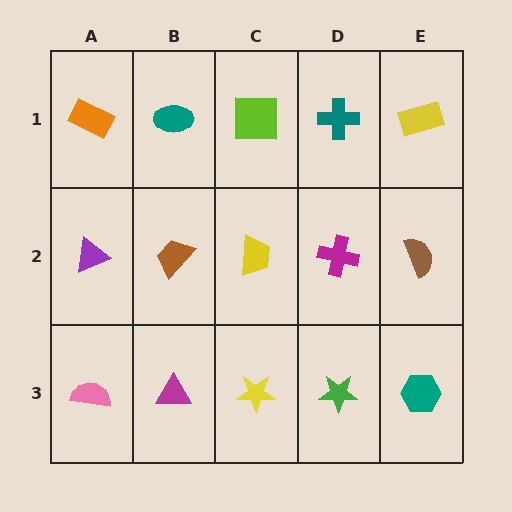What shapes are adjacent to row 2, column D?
A teal cross (row 1, column D), a green star (row 3, column D), a yellow trapezoid (row 2, column C), a brown semicircle (row 2, column E).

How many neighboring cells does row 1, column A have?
2.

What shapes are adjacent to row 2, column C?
A lime square (row 1, column C), a yellow star (row 3, column C), a brown trapezoid (row 2, column B), a magenta cross (row 2, column D).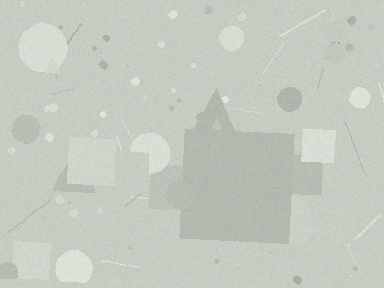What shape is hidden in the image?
A square is hidden in the image.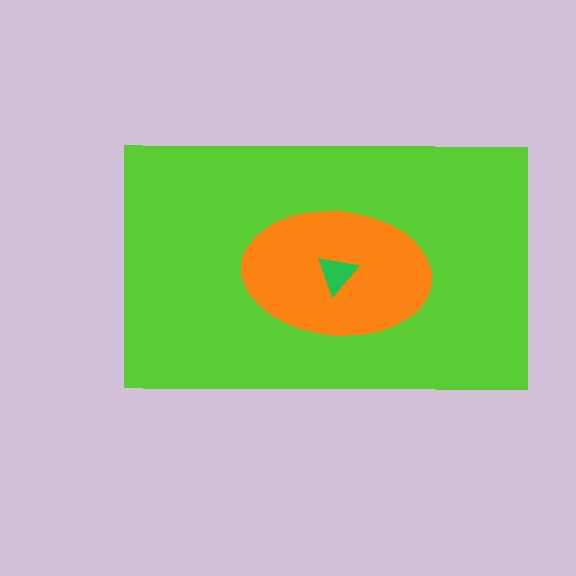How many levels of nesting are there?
3.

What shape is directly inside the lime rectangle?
The orange ellipse.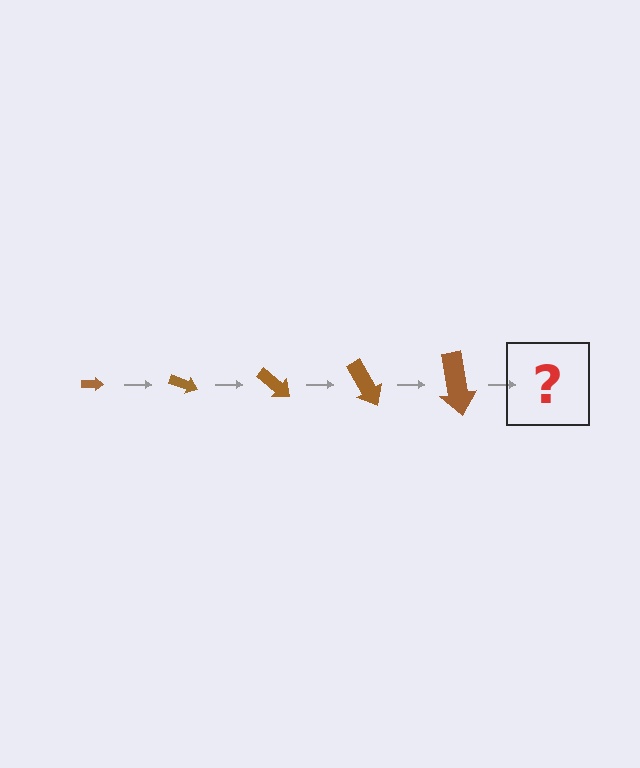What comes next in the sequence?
The next element should be an arrow, larger than the previous one and rotated 100 degrees from the start.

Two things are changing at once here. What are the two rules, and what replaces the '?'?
The two rules are that the arrow grows larger each step and it rotates 20 degrees each step. The '?' should be an arrow, larger than the previous one and rotated 100 degrees from the start.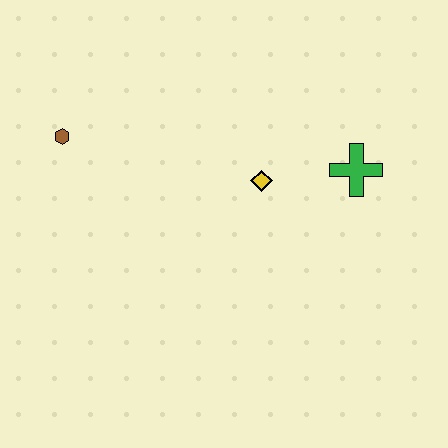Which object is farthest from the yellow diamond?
The brown hexagon is farthest from the yellow diamond.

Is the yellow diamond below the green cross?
Yes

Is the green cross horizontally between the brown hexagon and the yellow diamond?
No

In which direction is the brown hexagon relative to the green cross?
The brown hexagon is to the left of the green cross.